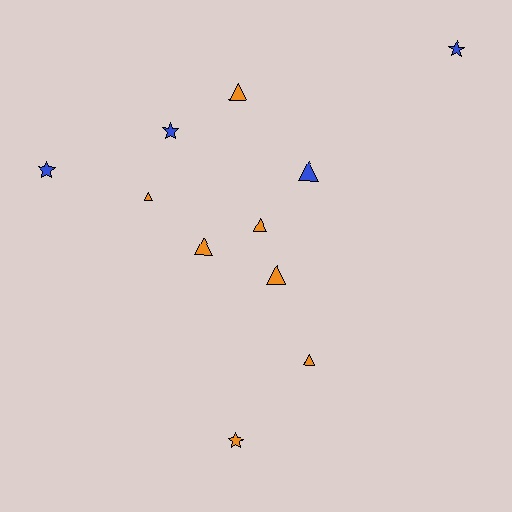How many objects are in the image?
There are 11 objects.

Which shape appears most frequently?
Triangle, with 7 objects.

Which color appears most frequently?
Orange, with 7 objects.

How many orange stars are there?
There is 1 orange star.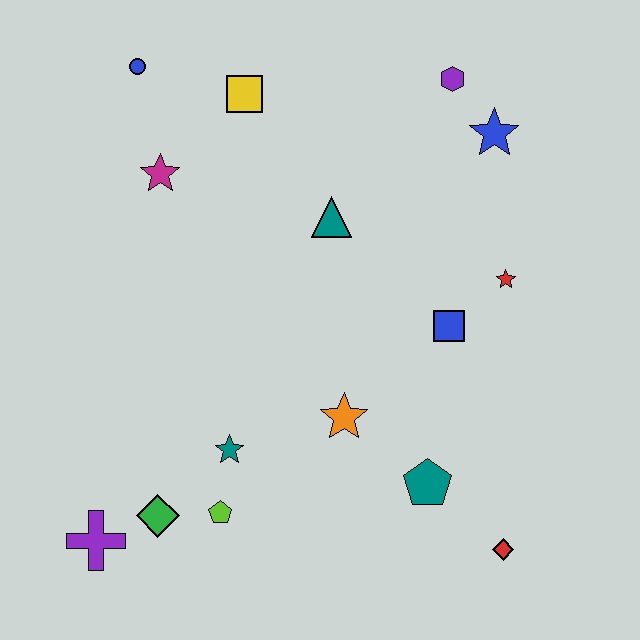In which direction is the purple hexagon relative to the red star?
The purple hexagon is above the red star.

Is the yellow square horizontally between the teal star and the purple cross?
No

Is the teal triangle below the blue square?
No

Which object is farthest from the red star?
The purple cross is farthest from the red star.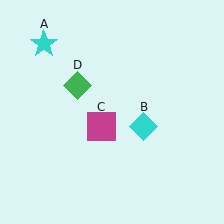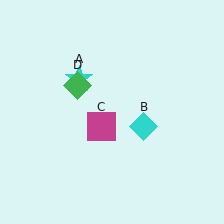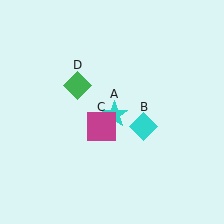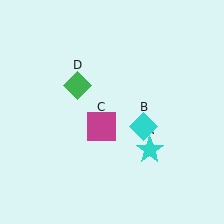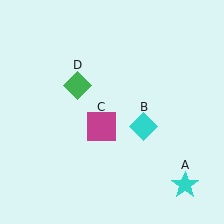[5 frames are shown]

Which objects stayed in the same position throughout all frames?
Cyan diamond (object B) and magenta square (object C) and green diamond (object D) remained stationary.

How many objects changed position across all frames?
1 object changed position: cyan star (object A).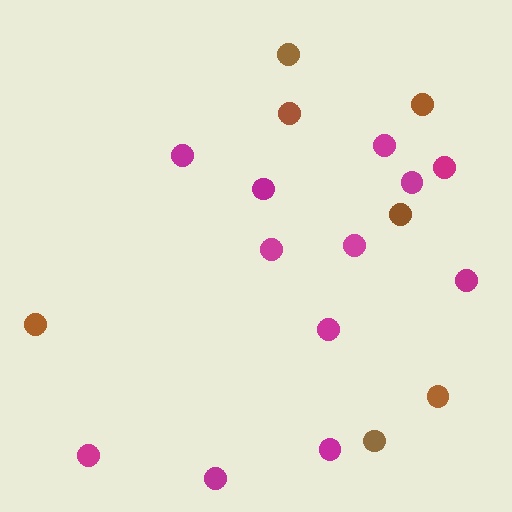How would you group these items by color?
There are 2 groups: one group of magenta circles (12) and one group of brown circles (7).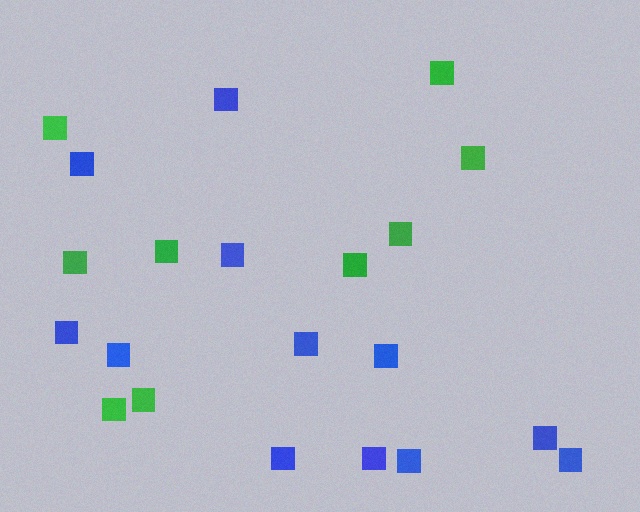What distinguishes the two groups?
There are 2 groups: one group of green squares (9) and one group of blue squares (12).